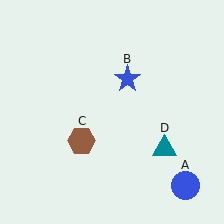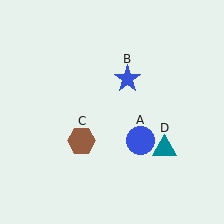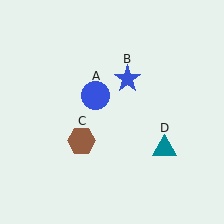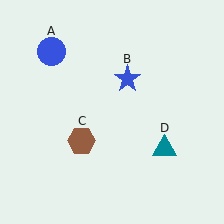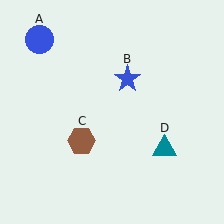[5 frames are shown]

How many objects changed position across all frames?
1 object changed position: blue circle (object A).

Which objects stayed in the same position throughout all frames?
Blue star (object B) and brown hexagon (object C) and teal triangle (object D) remained stationary.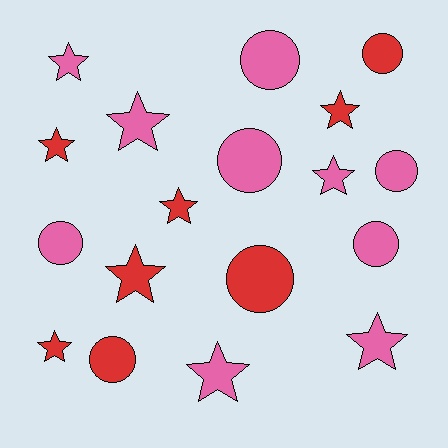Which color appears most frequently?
Pink, with 10 objects.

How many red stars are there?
There are 5 red stars.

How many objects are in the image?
There are 18 objects.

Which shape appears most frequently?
Star, with 10 objects.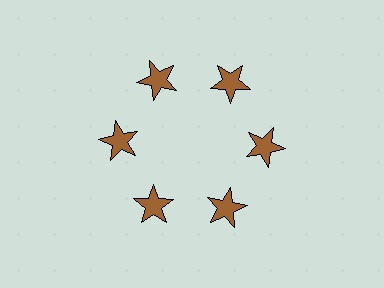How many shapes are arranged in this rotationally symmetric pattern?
There are 6 shapes, arranged in 6 groups of 1.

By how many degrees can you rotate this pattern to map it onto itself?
The pattern maps onto itself every 60 degrees of rotation.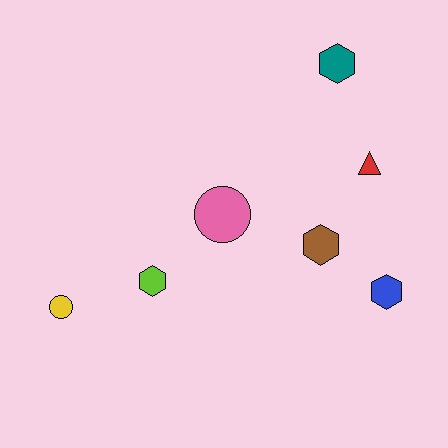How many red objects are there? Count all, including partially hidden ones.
There is 1 red object.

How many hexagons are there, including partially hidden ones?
There are 4 hexagons.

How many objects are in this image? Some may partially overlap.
There are 7 objects.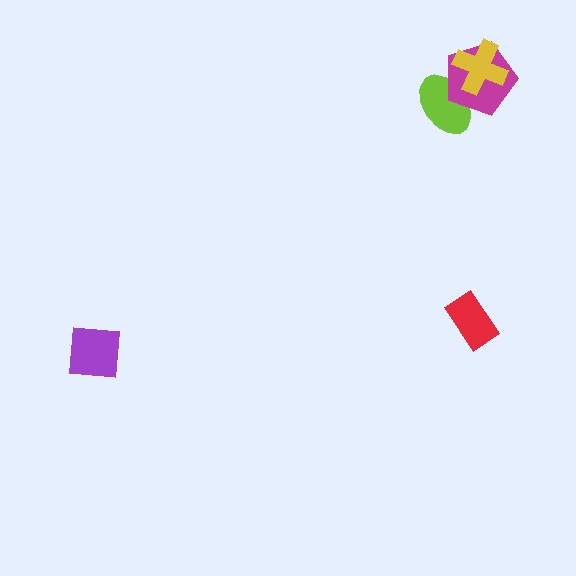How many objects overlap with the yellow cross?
2 objects overlap with the yellow cross.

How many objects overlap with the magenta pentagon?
2 objects overlap with the magenta pentagon.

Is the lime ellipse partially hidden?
Yes, it is partially covered by another shape.